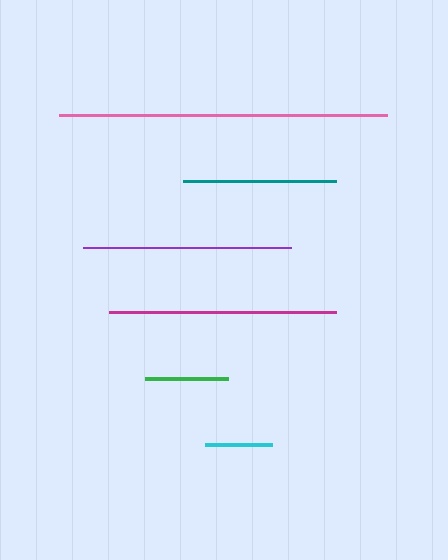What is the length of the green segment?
The green segment is approximately 83 pixels long.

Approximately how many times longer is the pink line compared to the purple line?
The pink line is approximately 1.6 times the length of the purple line.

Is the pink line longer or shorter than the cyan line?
The pink line is longer than the cyan line.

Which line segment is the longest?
The pink line is the longest at approximately 329 pixels.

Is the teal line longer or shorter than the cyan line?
The teal line is longer than the cyan line.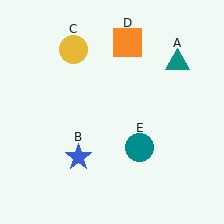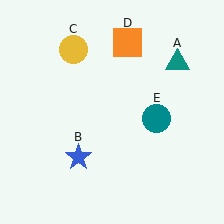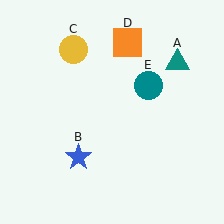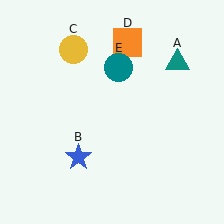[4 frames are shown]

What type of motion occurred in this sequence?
The teal circle (object E) rotated counterclockwise around the center of the scene.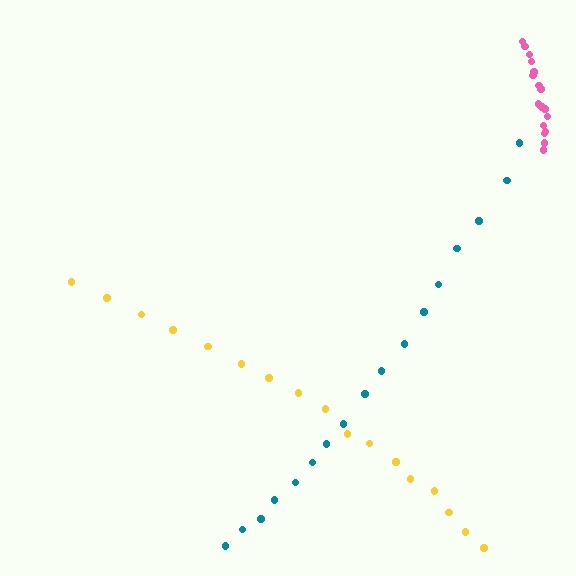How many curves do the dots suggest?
There are 3 distinct paths.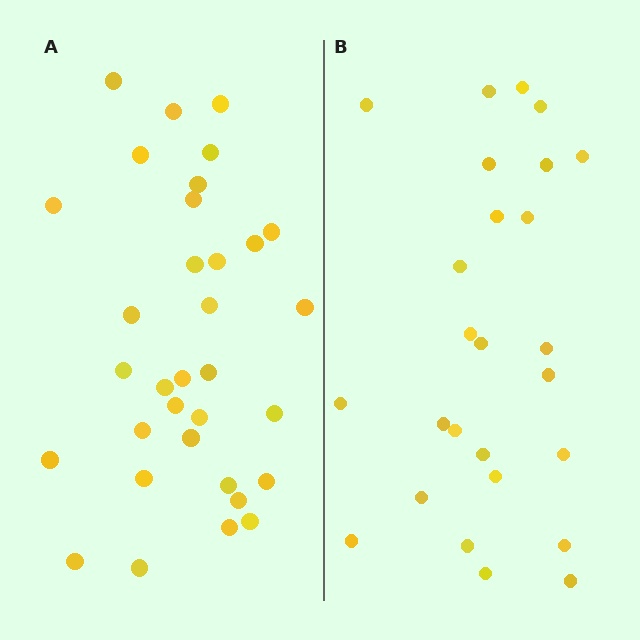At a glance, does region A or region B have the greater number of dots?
Region A (the left region) has more dots.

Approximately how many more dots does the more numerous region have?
Region A has roughly 8 or so more dots than region B.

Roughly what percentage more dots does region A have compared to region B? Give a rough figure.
About 25% more.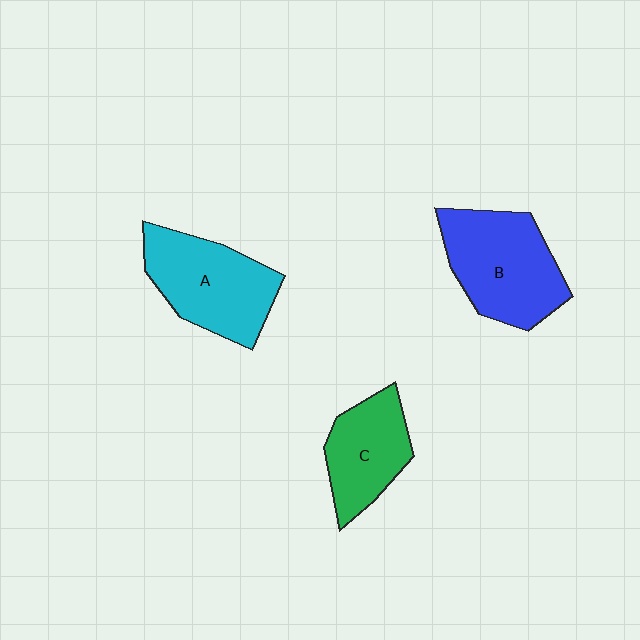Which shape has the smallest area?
Shape C (green).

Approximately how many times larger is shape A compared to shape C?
Approximately 1.3 times.